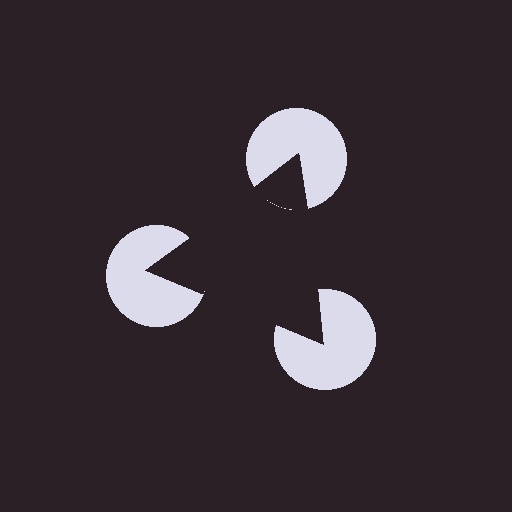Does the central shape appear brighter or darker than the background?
It typically appears slightly darker than the background, even though no actual brightness change is drawn.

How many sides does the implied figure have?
3 sides.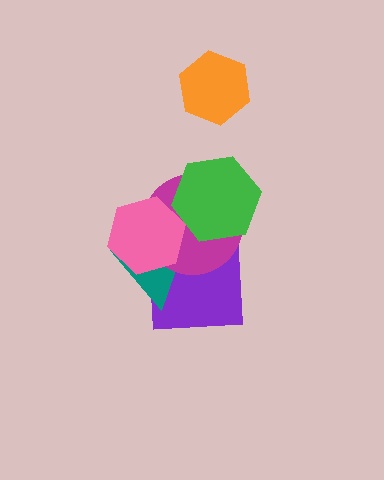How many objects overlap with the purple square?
3 objects overlap with the purple square.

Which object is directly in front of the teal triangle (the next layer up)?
The magenta circle is directly in front of the teal triangle.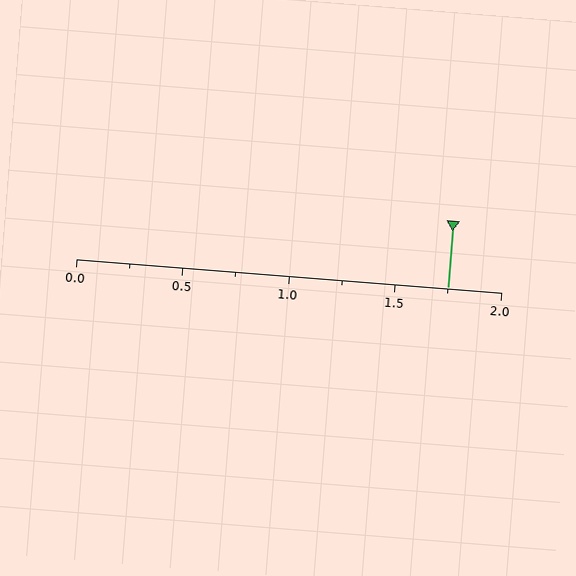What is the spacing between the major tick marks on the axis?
The major ticks are spaced 0.5 apart.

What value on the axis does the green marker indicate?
The marker indicates approximately 1.75.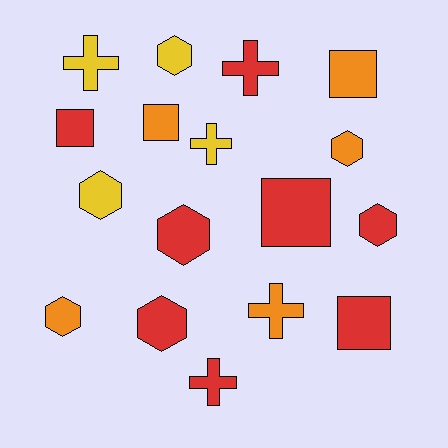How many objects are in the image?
There are 17 objects.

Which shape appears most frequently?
Hexagon, with 7 objects.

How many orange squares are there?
There are 2 orange squares.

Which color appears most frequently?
Red, with 8 objects.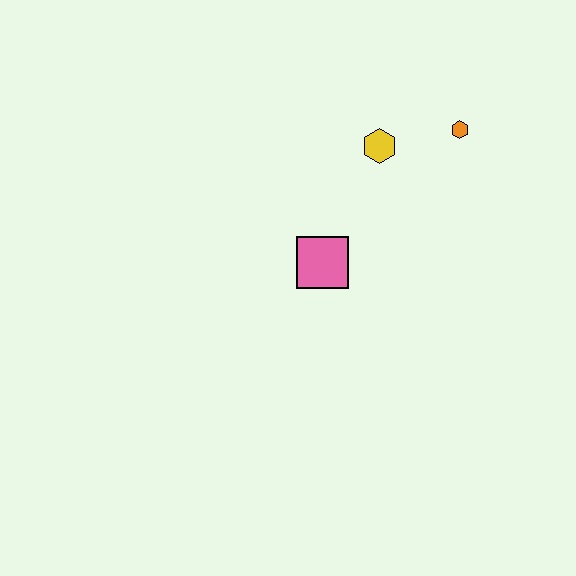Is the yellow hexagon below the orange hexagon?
Yes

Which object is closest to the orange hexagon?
The yellow hexagon is closest to the orange hexagon.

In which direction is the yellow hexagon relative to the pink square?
The yellow hexagon is above the pink square.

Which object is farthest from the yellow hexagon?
The pink square is farthest from the yellow hexagon.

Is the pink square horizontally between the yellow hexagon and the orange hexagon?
No